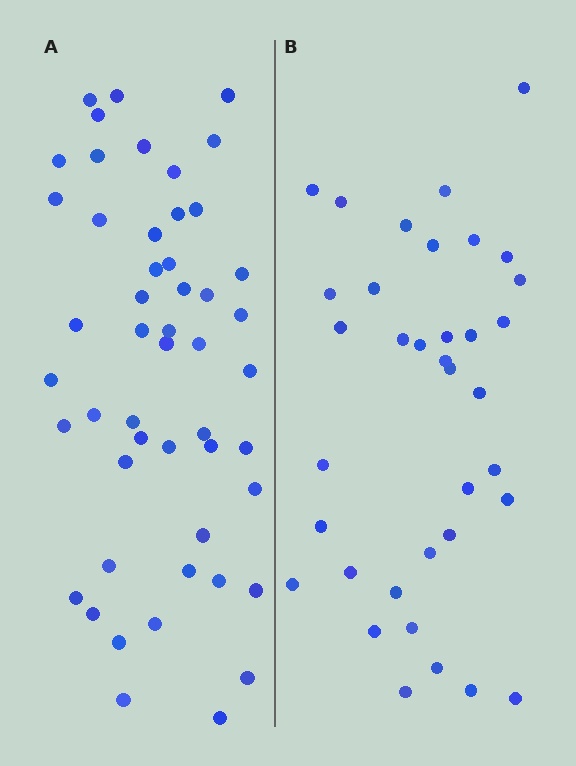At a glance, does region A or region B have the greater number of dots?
Region A (the left region) has more dots.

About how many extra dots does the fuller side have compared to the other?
Region A has approximately 15 more dots than region B.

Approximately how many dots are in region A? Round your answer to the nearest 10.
About 50 dots.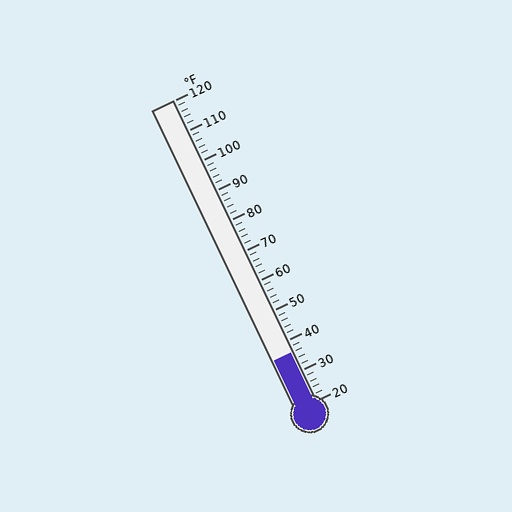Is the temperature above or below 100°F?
The temperature is below 100°F.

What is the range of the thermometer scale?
The thermometer scale ranges from 20°F to 120°F.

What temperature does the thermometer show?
The thermometer shows approximately 36°F.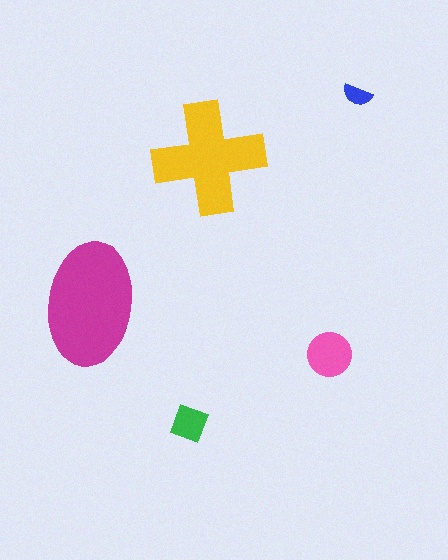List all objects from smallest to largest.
The blue semicircle, the green square, the pink circle, the yellow cross, the magenta ellipse.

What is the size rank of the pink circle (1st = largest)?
3rd.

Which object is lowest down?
The green square is bottommost.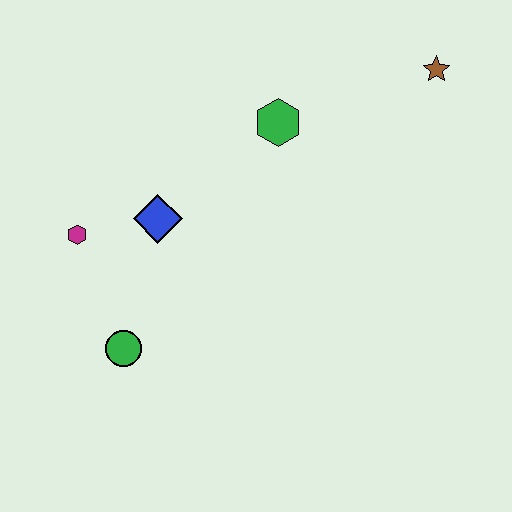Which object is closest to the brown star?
The green hexagon is closest to the brown star.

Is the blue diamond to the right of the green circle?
Yes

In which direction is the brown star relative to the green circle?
The brown star is to the right of the green circle.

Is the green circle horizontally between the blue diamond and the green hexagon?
No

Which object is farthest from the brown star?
The green circle is farthest from the brown star.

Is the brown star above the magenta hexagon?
Yes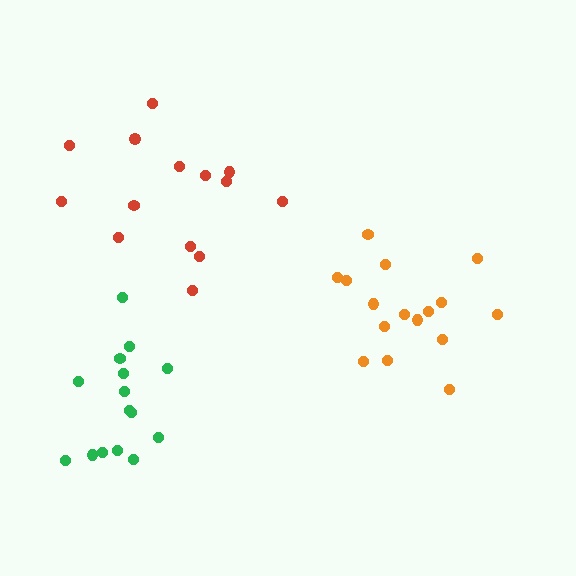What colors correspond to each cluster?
The clusters are colored: orange, red, green.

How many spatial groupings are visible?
There are 3 spatial groupings.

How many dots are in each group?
Group 1: 16 dots, Group 2: 14 dots, Group 3: 15 dots (45 total).